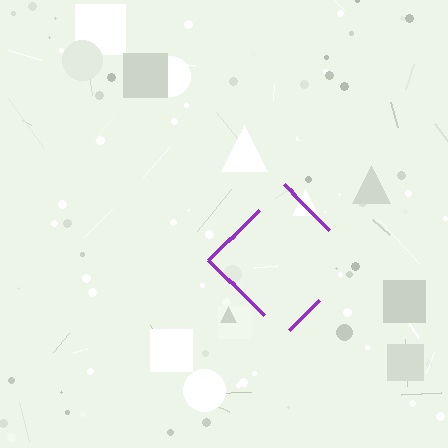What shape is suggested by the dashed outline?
The dashed outline suggests a diamond.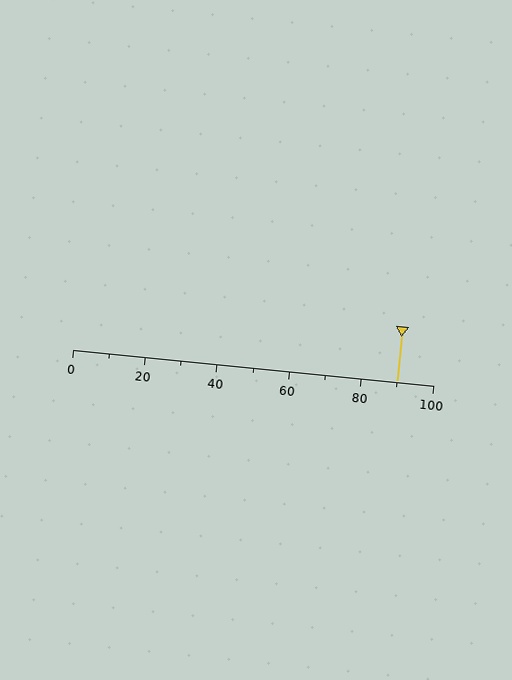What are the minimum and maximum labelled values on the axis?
The axis runs from 0 to 100.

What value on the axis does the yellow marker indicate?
The marker indicates approximately 90.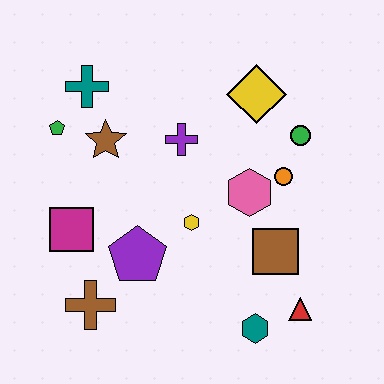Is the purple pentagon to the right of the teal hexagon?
No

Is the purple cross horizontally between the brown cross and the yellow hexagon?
Yes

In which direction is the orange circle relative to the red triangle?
The orange circle is above the red triangle.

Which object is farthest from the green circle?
The brown cross is farthest from the green circle.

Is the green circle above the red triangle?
Yes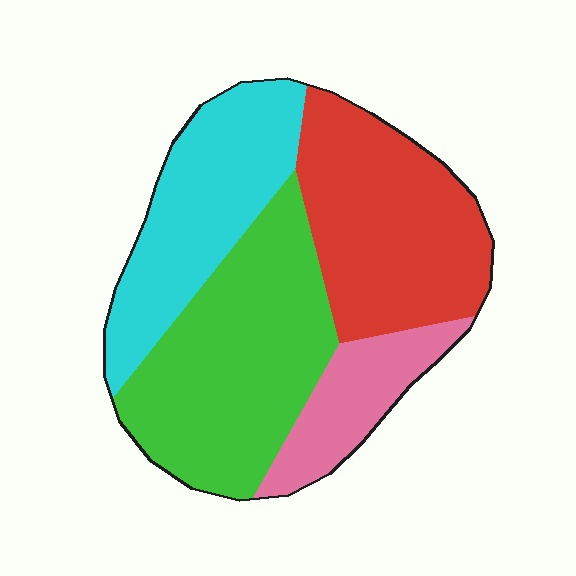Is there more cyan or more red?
Red.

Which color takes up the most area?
Green, at roughly 35%.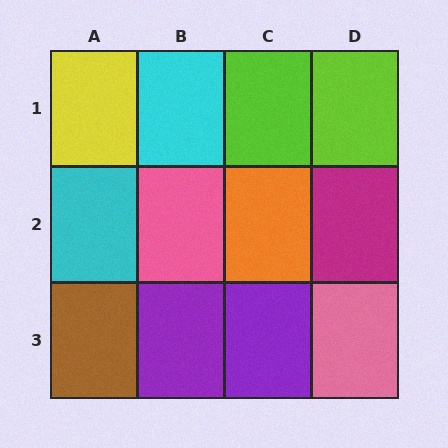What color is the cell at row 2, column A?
Cyan.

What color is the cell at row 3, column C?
Purple.